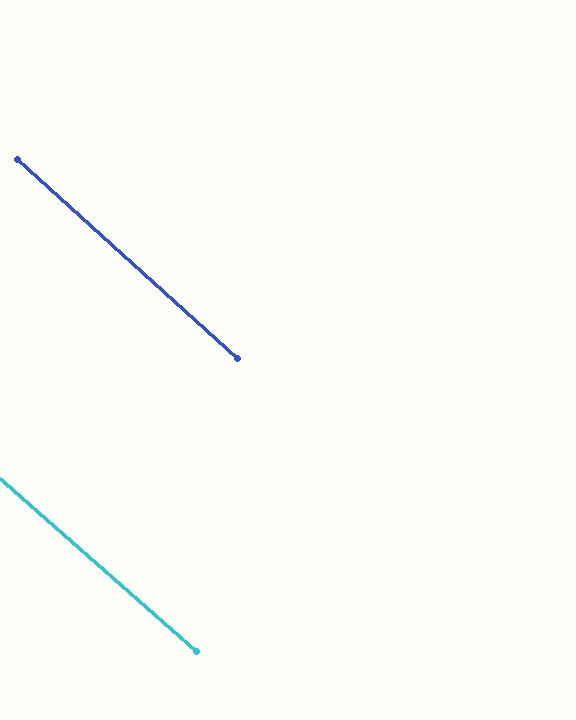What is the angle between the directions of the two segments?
Approximately 1 degree.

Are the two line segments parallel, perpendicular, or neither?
Parallel — their directions differ by only 0.9°.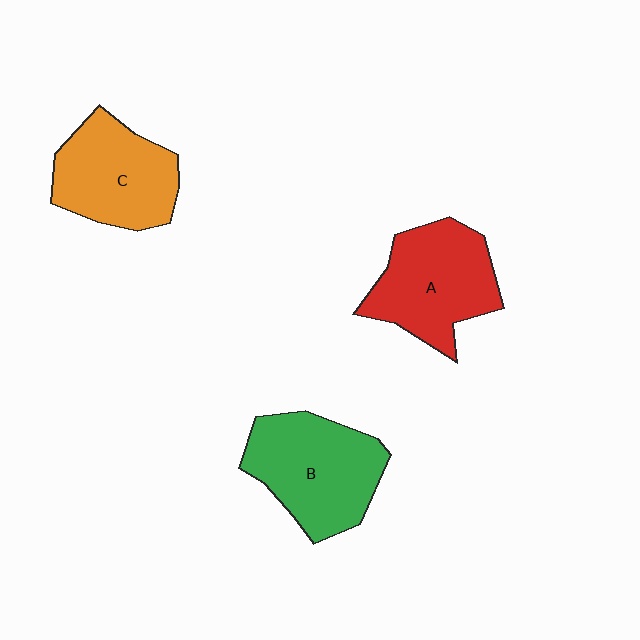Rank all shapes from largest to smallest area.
From largest to smallest: B (green), A (red), C (orange).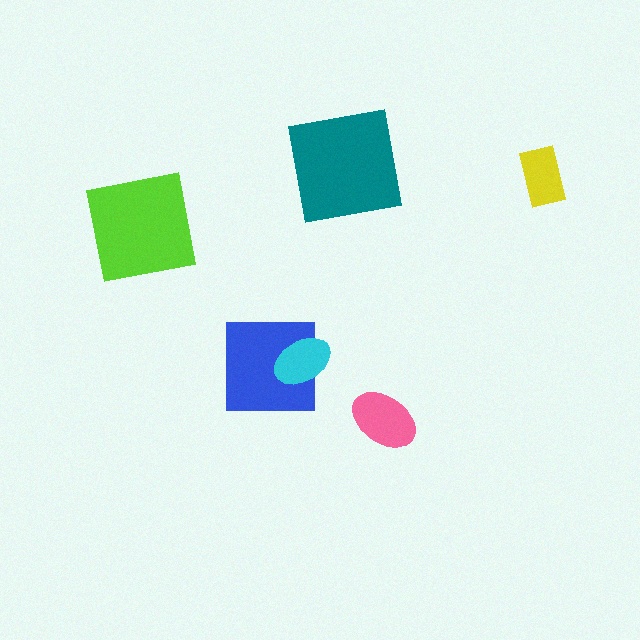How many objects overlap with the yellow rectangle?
0 objects overlap with the yellow rectangle.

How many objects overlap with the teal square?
0 objects overlap with the teal square.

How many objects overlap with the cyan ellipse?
1 object overlaps with the cyan ellipse.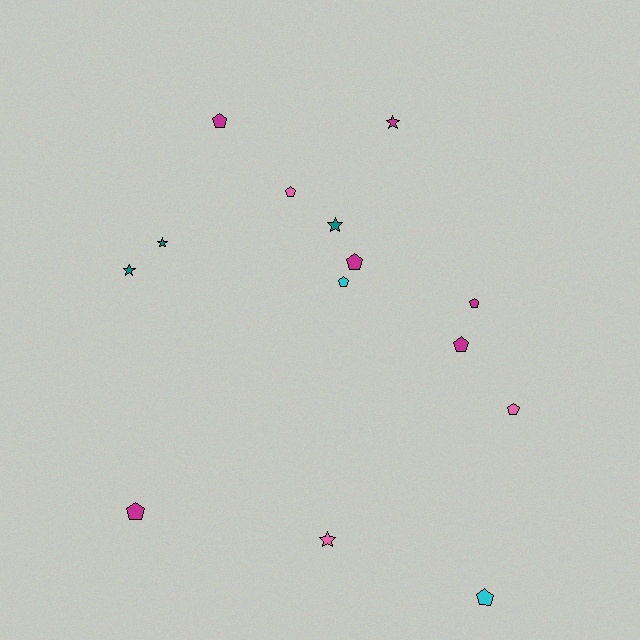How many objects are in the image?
There are 14 objects.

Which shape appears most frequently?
Pentagon, with 9 objects.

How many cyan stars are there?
There are no cyan stars.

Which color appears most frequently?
Magenta, with 6 objects.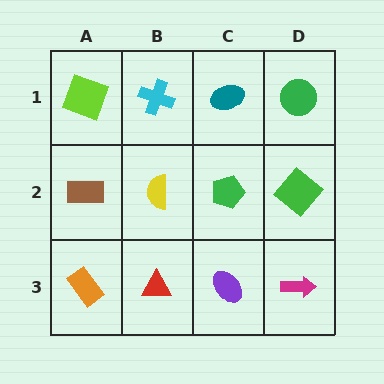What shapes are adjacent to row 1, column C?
A green pentagon (row 2, column C), a cyan cross (row 1, column B), a green circle (row 1, column D).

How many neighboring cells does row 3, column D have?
2.